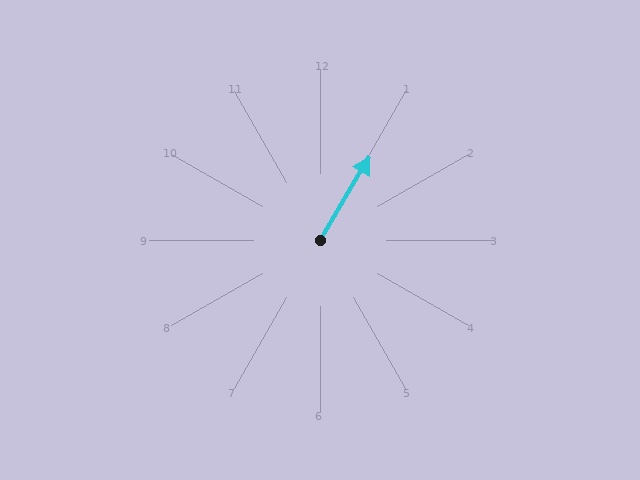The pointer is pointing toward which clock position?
Roughly 1 o'clock.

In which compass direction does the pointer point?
Northeast.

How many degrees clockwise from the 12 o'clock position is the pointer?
Approximately 31 degrees.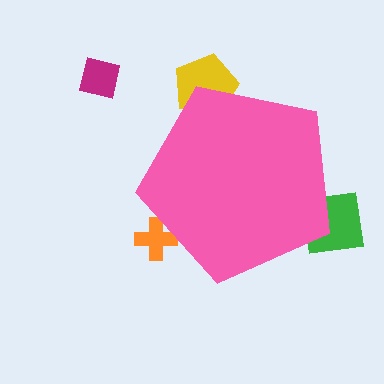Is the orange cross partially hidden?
Yes, the orange cross is partially hidden behind the pink pentagon.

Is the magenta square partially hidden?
No, the magenta square is fully visible.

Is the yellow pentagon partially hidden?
Yes, the yellow pentagon is partially hidden behind the pink pentagon.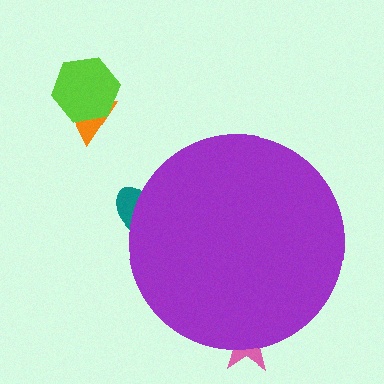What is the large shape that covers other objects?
A purple circle.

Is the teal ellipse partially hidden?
Yes, the teal ellipse is partially hidden behind the purple circle.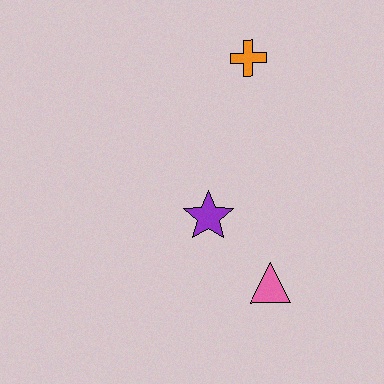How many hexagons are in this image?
There are no hexagons.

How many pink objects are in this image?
There is 1 pink object.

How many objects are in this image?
There are 3 objects.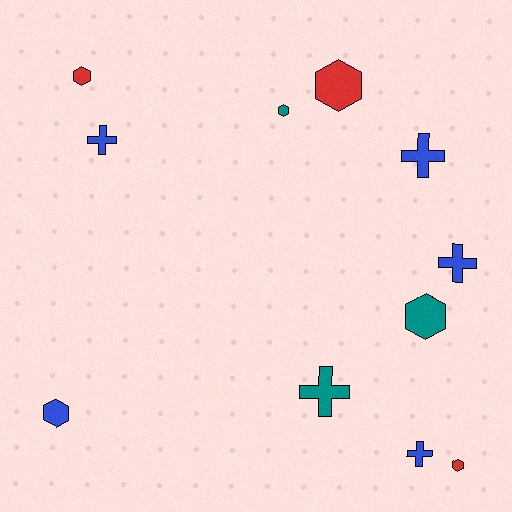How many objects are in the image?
There are 11 objects.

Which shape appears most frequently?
Hexagon, with 6 objects.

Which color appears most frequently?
Blue, with 5 objects.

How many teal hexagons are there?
There are 2 teal hexagons.